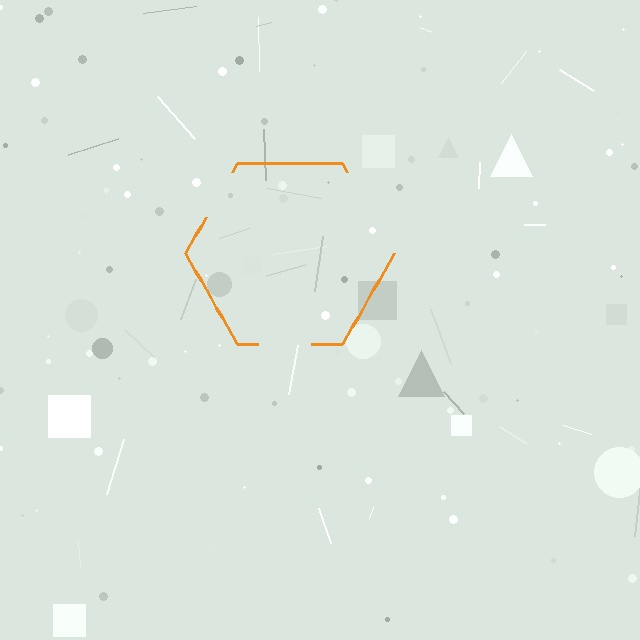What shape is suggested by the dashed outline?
The dashed outline suggests a hexagon.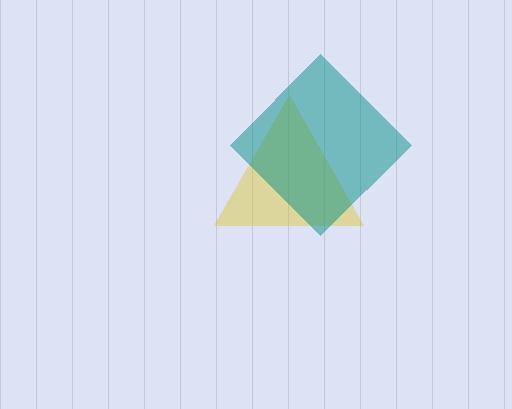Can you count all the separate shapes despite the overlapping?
Yes, there are 2 separate shapes.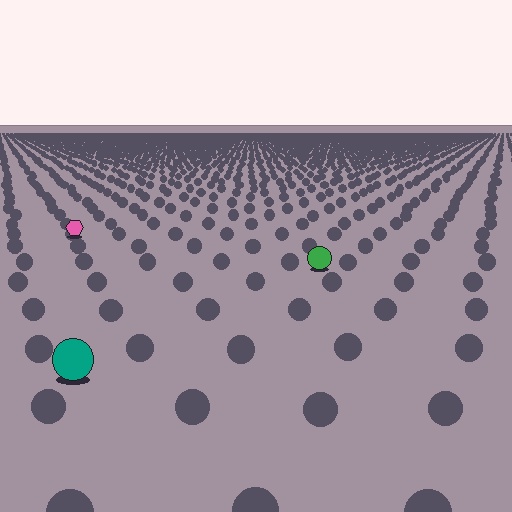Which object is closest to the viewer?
The teal circle is closest. The texture marks near it are larger and more spread out.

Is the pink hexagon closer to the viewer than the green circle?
No. The green circle is closer — you can tell from the texture gradient: the ground texture is coarser near it.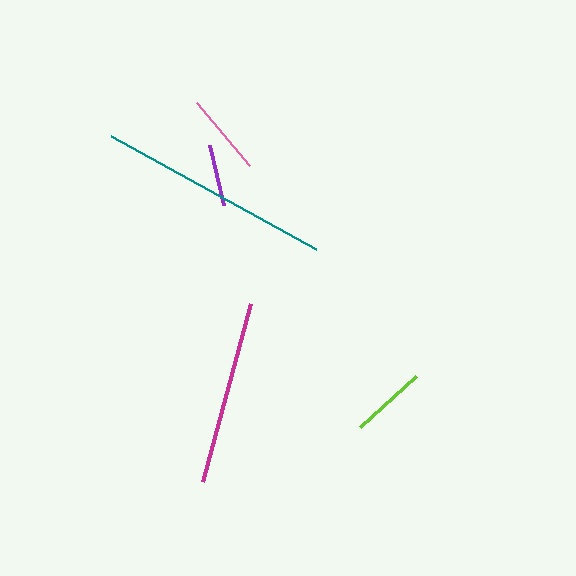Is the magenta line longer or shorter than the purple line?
The magenta line is longer than the purple line.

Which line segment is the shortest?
The purple line is the shortest at approximately 62 pixels.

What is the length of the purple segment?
The purple segment is approximately 62 pixels long.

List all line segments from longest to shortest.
From longest to shortest: teal, magenta, pink, lime, purple.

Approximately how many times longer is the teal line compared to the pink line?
The teal line is approximately 2.8 times the length of the pink line.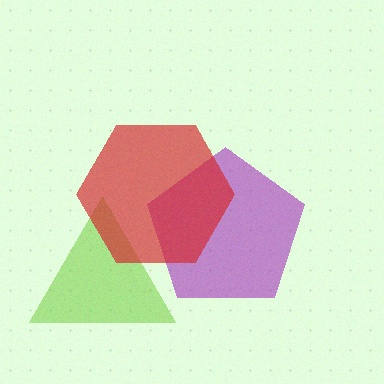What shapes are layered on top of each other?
The layered shapes are: a lime triangle, a purple pentagon, a red hexagon.